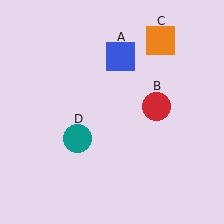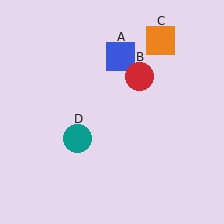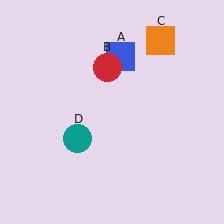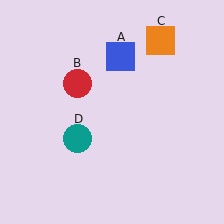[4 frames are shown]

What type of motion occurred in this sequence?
The red circle (object B) rotated counterclockwise around the center of the scene.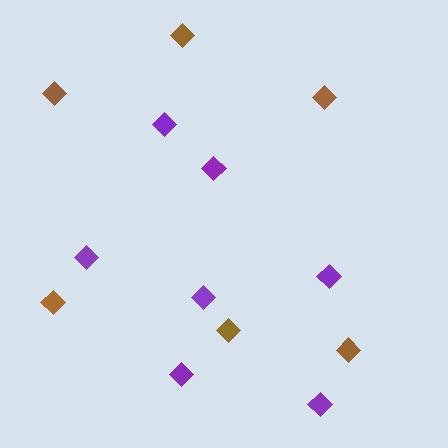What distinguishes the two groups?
There are 2 groups: one group of purple diamonds (7) and one group of brown diamonds (6).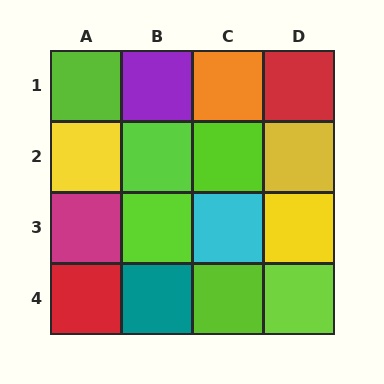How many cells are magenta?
1 cell is magenta.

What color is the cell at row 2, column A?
Yellow.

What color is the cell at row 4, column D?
Lime.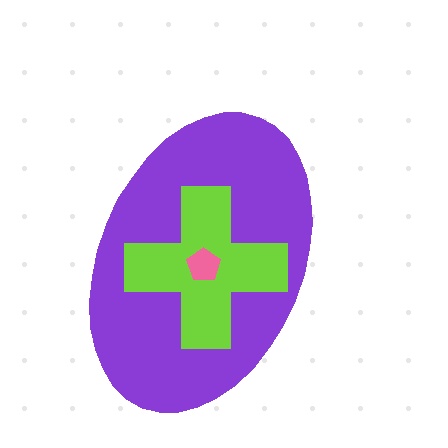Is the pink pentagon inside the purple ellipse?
Yes.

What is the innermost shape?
The pink pentagon.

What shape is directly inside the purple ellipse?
The lime cross.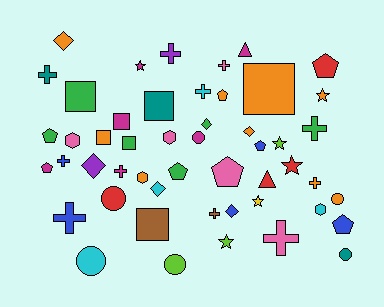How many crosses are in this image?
There are 11 crosses.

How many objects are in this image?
There are 50 objects.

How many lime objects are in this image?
There are 3 lime objects.